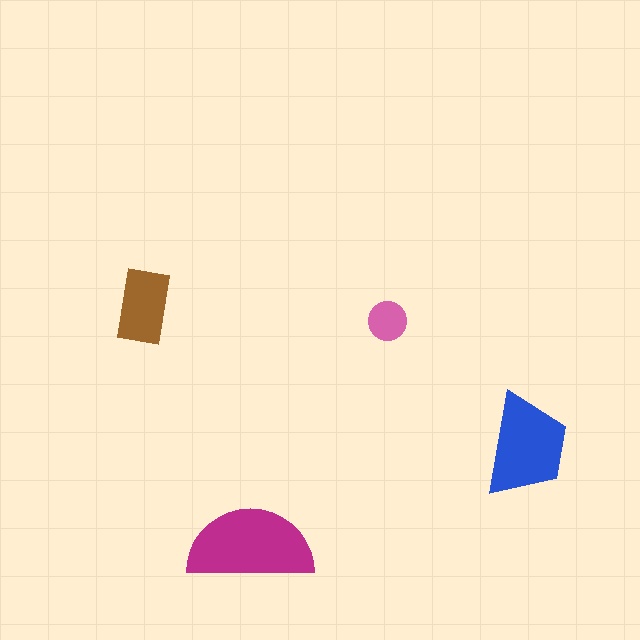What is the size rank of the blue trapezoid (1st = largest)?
2nd.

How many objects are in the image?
There are 4 objects in the image.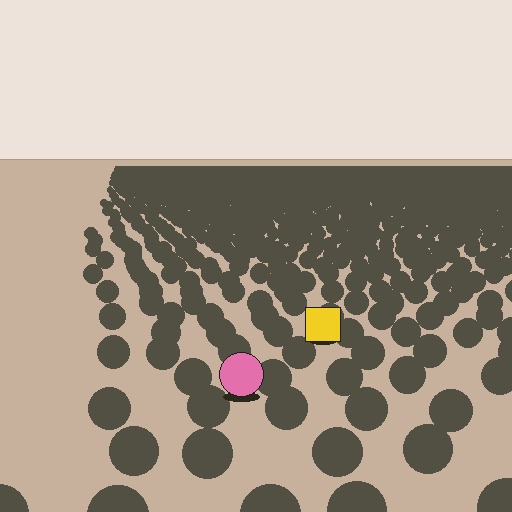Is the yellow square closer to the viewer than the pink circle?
No. The pink circle is closer — you can tell from the texture gradient: the ground texture is coarser near it.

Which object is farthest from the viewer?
The yellow square is farthest from the viewer. It appears smaller and the ground texture around it is denser.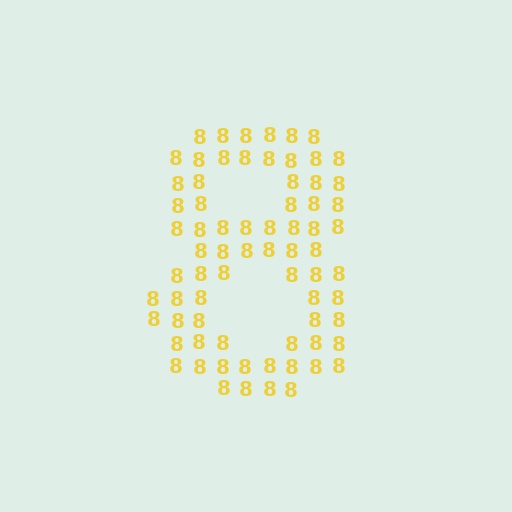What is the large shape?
The large shape is the digit 8.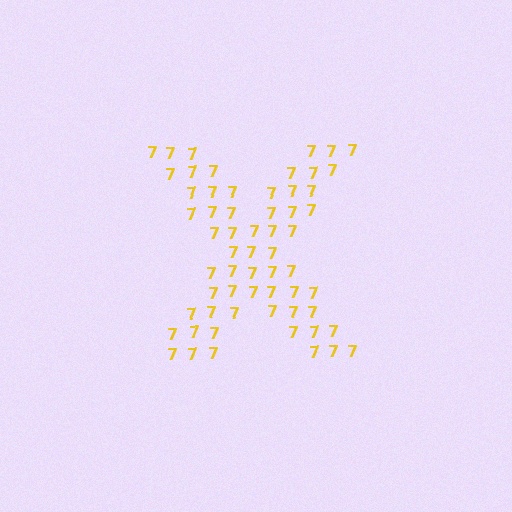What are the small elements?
The small elements are digit 7's.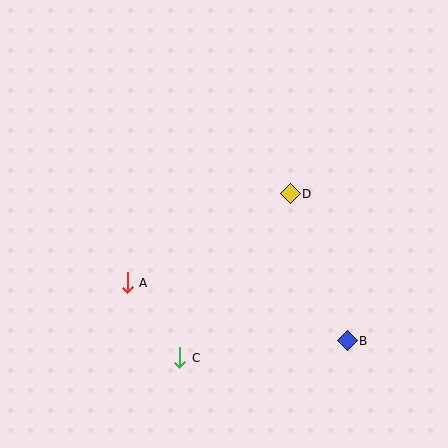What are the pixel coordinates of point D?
Point D is at (290, 194).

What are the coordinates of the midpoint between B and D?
The midpoint between B and D is at (319, 267).